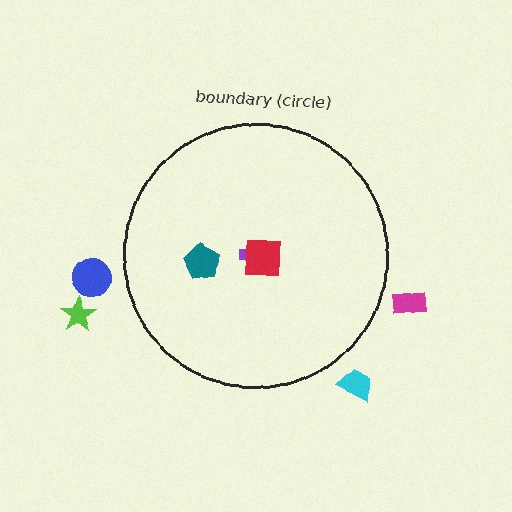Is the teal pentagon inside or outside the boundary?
Inside.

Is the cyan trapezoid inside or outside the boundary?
Outside.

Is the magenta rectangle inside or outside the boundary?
Outside.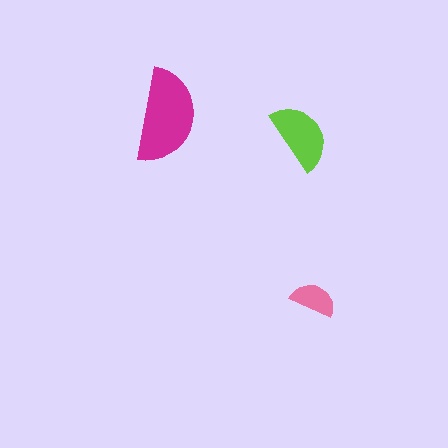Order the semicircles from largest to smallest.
the magenta one, the lime one, the pink one.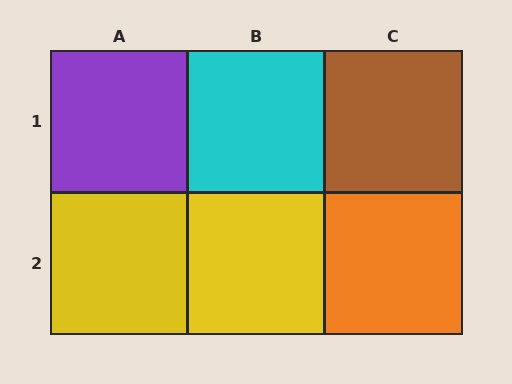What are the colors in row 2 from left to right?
Yellow, yellow, orange.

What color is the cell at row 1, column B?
Cyan.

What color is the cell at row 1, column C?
Brown.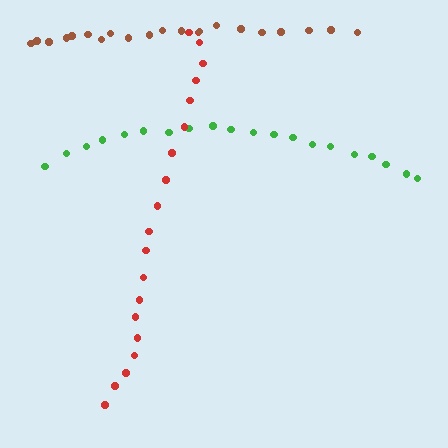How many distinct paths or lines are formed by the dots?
There are 3 distinct paths.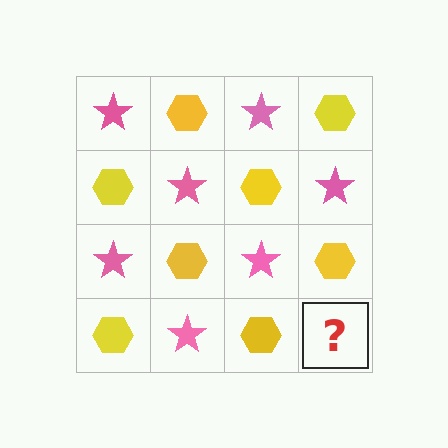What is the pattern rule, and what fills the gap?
The rule is that it alternates pink star and yellow hexagon in a checkerboard pattern. The gap should be filled with a pink star.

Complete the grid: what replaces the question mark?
The question mark should be replaced with a pink star.